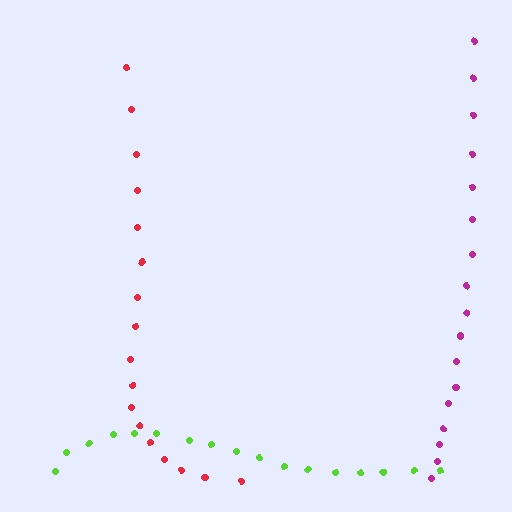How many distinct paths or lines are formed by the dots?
There are 3 distinct paths.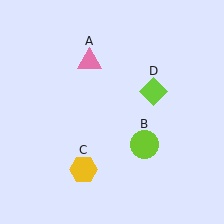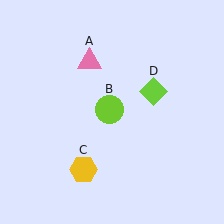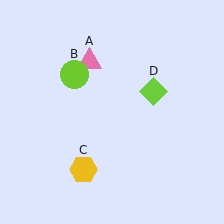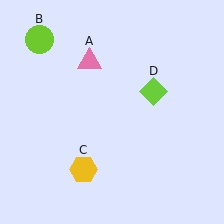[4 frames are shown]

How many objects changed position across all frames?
1 object changed position: lime circle (object B).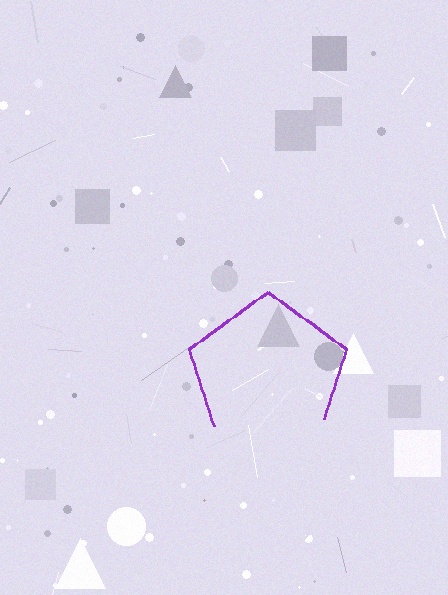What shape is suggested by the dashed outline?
The dashed outline suggests a pentagon.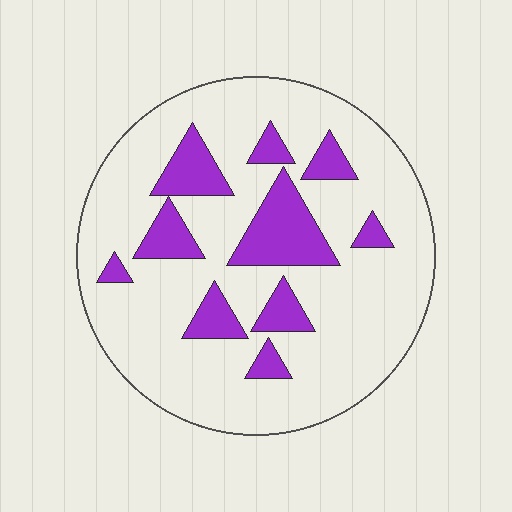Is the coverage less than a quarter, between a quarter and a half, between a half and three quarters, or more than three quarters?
Less than a quarter.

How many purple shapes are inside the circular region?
10.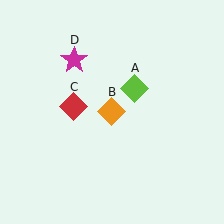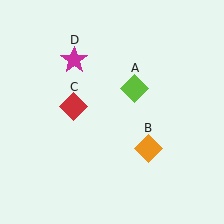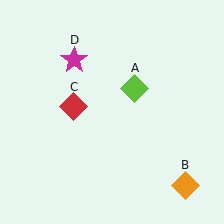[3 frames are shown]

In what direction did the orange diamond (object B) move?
The orange diamond (object B) moved down and to the right.